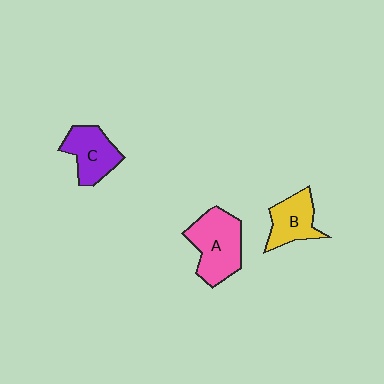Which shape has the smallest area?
Shape B (yellow).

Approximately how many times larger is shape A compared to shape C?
Approximately 1.3 times.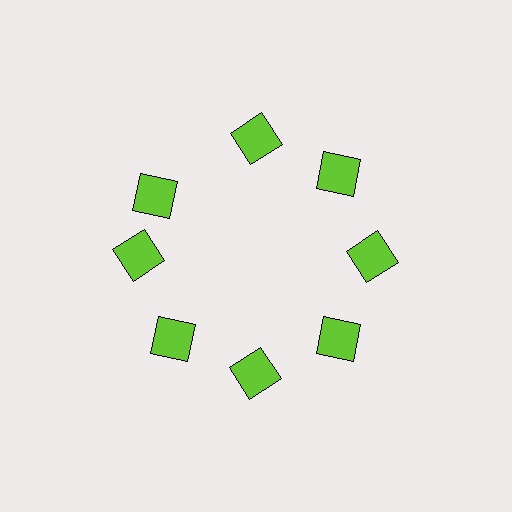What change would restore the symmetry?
The symmetry would be restored by rotating it back into even spacing with its neighbors so that all 8 squares sit at equal angles and equal distance from the center.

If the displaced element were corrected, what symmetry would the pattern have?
It would have 8-fold rotational symmetry — the pattern would map onto itself every 45 degrees.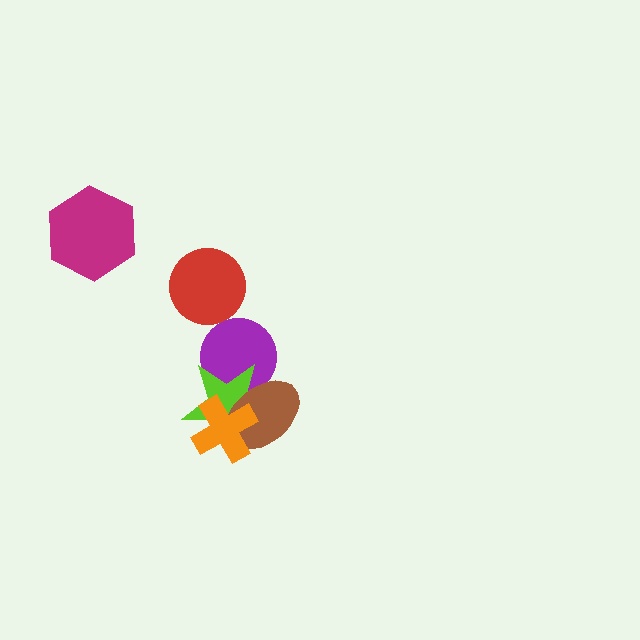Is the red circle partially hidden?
No, no other shape covers it.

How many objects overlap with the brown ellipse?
3 objects overlap with the brown ellipse.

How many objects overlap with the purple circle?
2 objects overlap with the purple circle.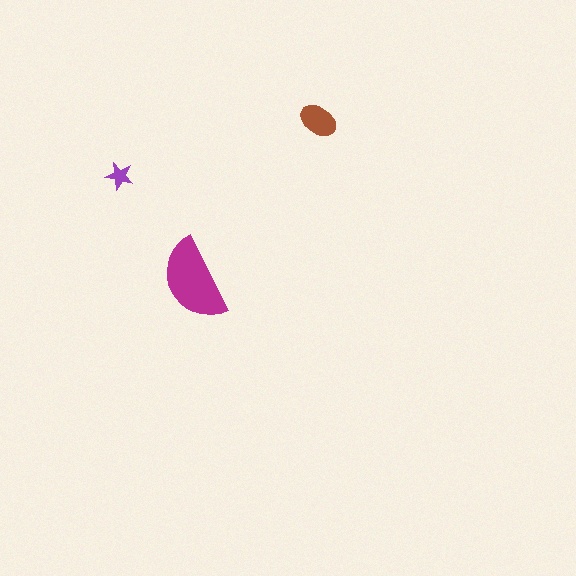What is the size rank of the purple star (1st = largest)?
3rd.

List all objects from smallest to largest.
The purple star, the brown ellipse, the magenta semicircle.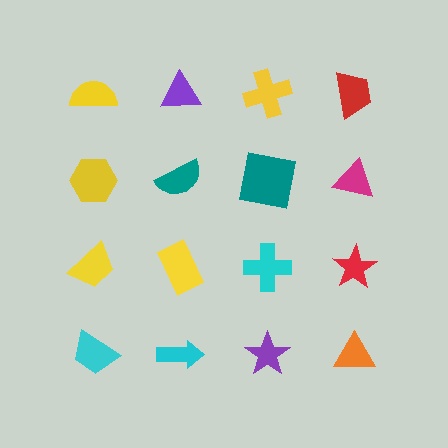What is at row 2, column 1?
A yellow hexagon.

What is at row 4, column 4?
An orange triangle.